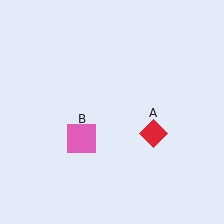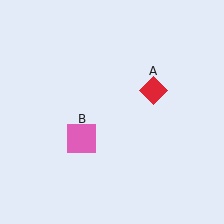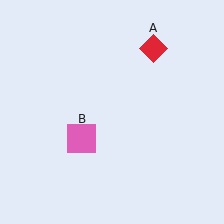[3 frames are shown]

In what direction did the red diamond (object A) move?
The red diamond (object A) moved up.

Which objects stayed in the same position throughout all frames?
Pink square (object B) remained stationary.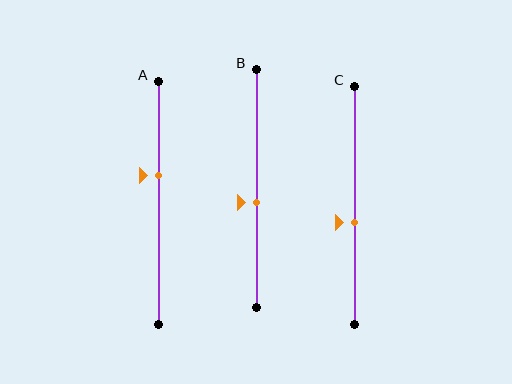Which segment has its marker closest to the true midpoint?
Segment B has its marker closest to the true midpoint.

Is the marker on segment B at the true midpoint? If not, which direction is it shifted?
No, the marker on segment B is shifted downward by about 6% of the segment length.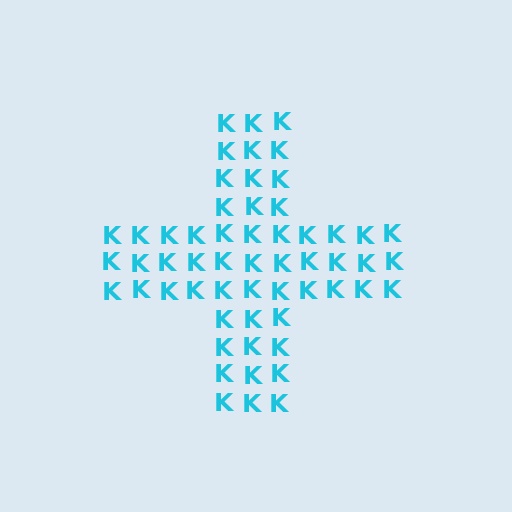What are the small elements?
The small elements are letter K's.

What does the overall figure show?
The overall figure shows a cross.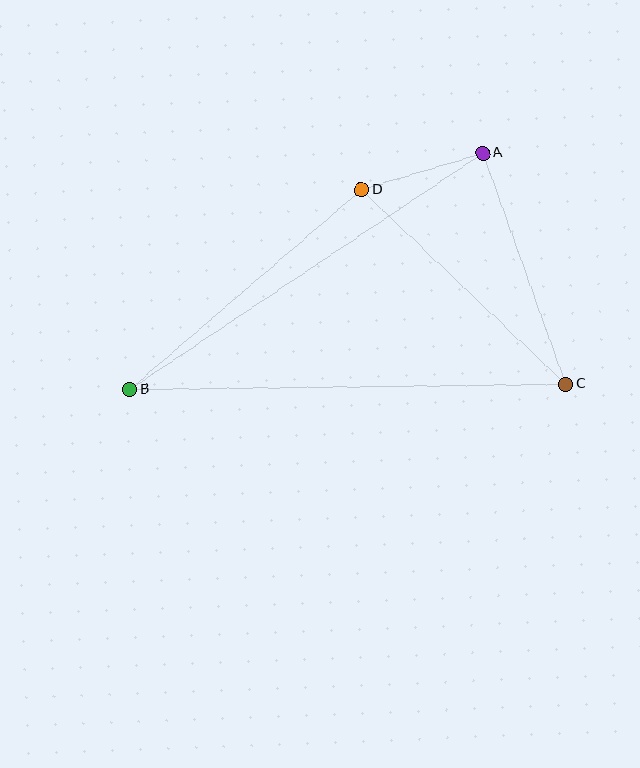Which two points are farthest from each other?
Points B and C are farthest from each other.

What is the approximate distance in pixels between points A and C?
The distance between A and C is approximately 245 pixels.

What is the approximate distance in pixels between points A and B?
The distance between A and B is approximately 425 pixels.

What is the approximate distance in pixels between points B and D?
The distance between B and D is approximately 306 pixels.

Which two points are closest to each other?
Points A and D are closest to each other.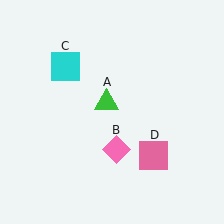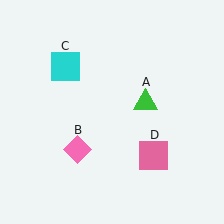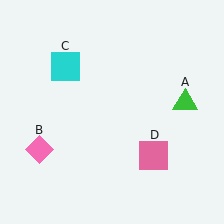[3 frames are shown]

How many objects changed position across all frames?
2 objects changed position: green triangle (object A), pink diamond (object B).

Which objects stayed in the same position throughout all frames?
Cyan square (object C) and pink square (object D) remained stationary.